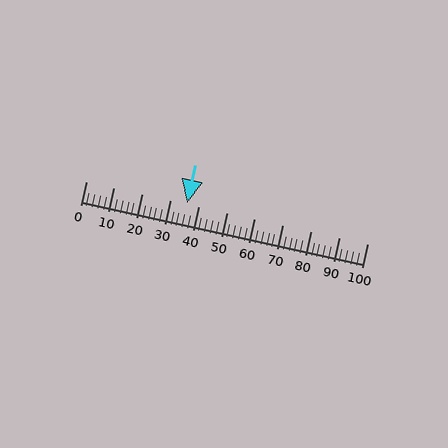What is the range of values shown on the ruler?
The ruler shows values from 0 to 100.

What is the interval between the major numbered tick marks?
The major tick marks are spaced 10 units apart.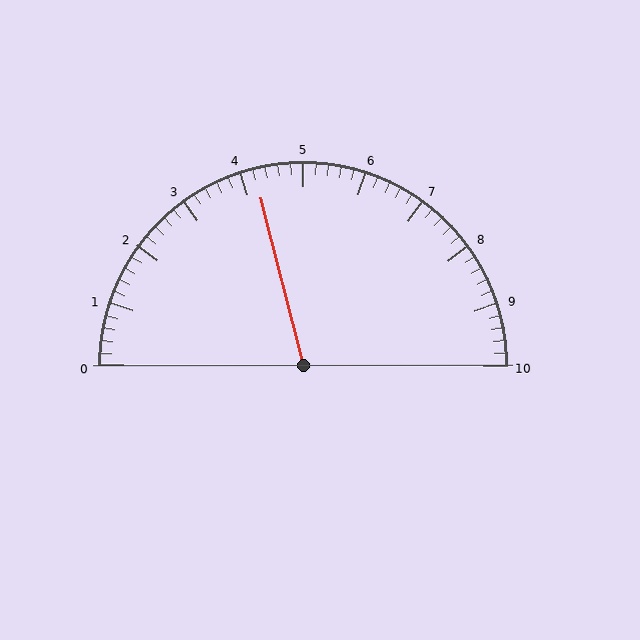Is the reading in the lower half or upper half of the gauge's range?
The reading is in the lower half of the range (0 to 10).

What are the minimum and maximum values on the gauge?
The gauge ranges from 0 to 10.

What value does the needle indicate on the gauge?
The needle indicates approximately 4.2.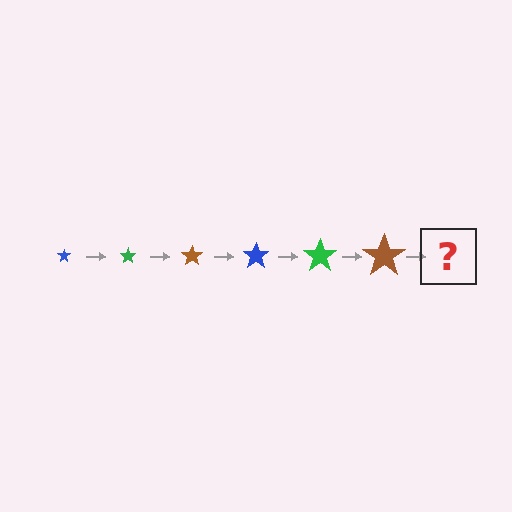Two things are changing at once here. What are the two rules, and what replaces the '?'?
The two rules are that the star grows larger each step and the color cycles through blue, green, and brown. The '?' should be a blue star, larger than the previous one.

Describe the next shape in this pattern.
It should be a blue star, larger than the previous one.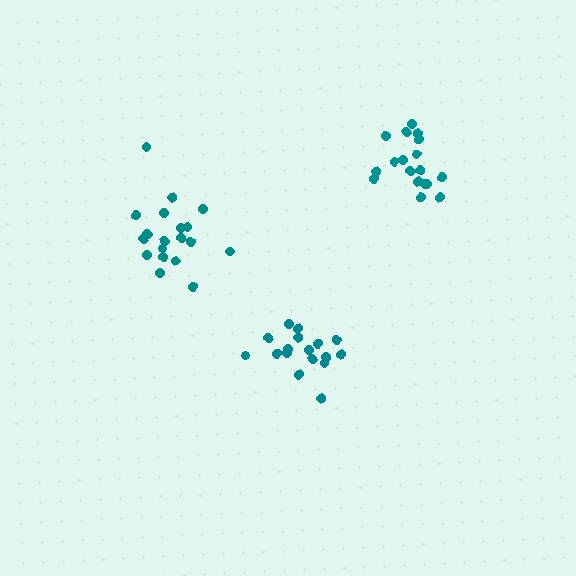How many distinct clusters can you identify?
There are 3 distinct clusters.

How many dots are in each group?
Group 1: 20 dots, Group 2: 18 dots, Group 3: 17 dots (55 total).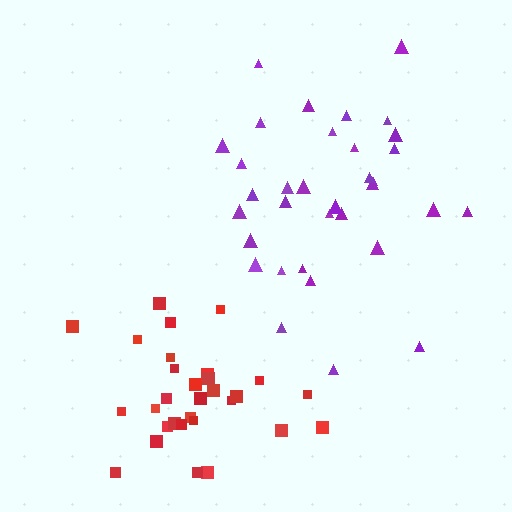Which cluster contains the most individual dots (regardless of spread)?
Purple (34).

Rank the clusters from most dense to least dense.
red, purple.